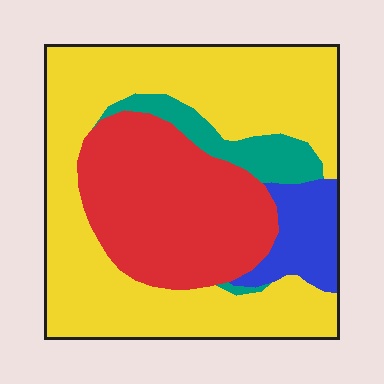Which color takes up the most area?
Yellow, at roughly 55%.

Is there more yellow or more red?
Yellow.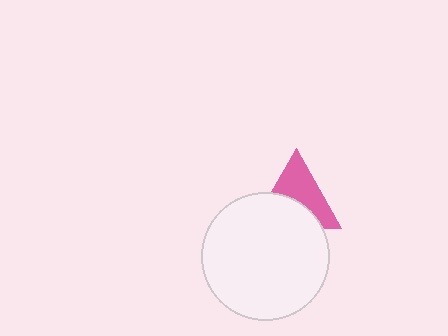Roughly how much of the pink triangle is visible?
About half of it is visible (roughly 53%).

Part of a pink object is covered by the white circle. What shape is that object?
It is a triangle.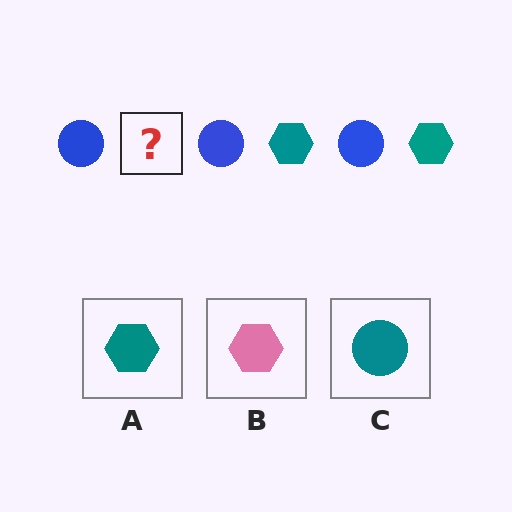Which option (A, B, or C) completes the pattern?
A.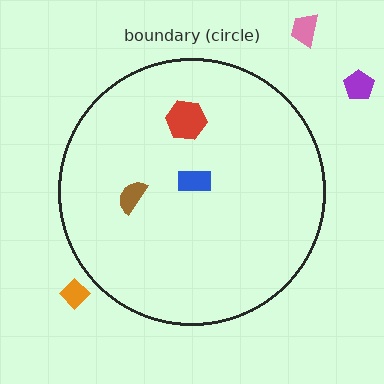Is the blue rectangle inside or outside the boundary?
Inside.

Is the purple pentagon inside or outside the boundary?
Outside.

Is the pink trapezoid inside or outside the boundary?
Outside.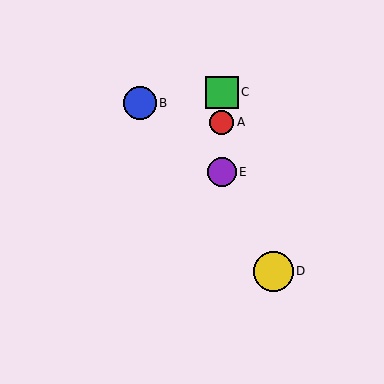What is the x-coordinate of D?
Object D is at x≈273.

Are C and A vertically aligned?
Yes, both are at x≈222.